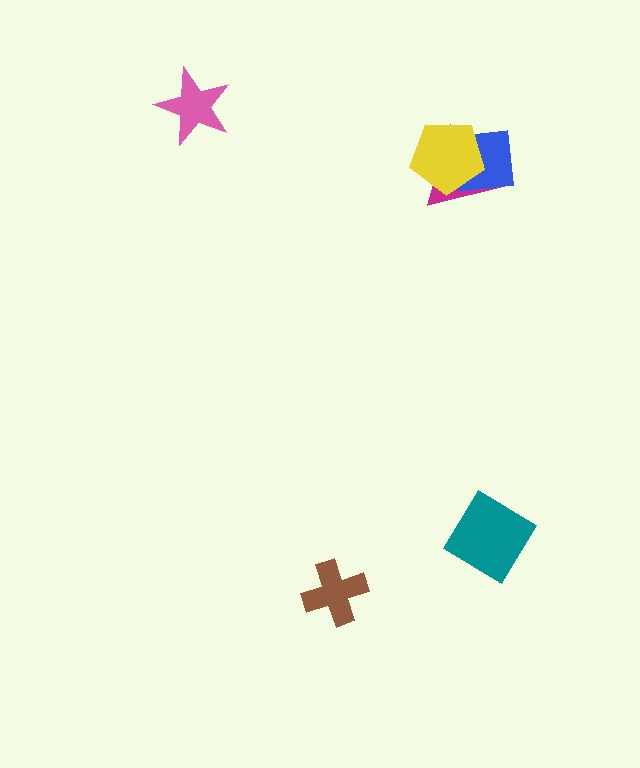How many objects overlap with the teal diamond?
0 objects overlap with the teal diamond.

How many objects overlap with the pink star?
0 objects overlap with the pink star.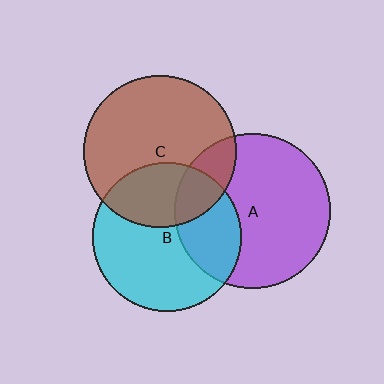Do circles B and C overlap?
Yes.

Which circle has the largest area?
Circle A (purple).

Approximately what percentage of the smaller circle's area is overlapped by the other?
Approximately 30%.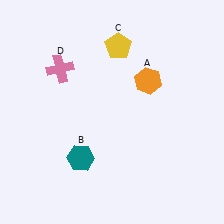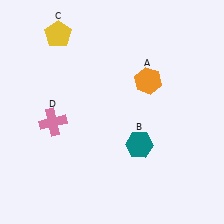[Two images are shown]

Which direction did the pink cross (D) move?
The pink cross (D) moved down.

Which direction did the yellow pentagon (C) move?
The yellow pentagon (C) moved left.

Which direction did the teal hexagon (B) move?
The teal hexagon (B) moved right.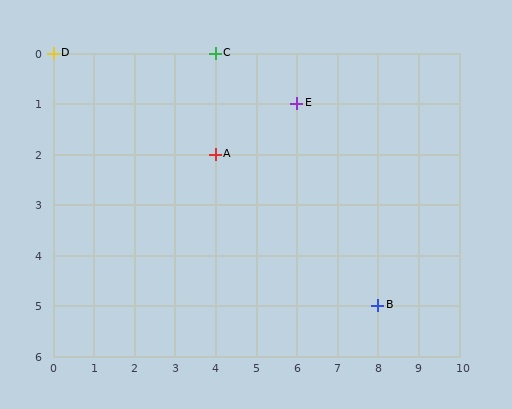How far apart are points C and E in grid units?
Points C and E are 2 columns and 1 row apart (about 2.2 grid units diagonally).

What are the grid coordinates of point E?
Point E is at grid coordinates (6, 1).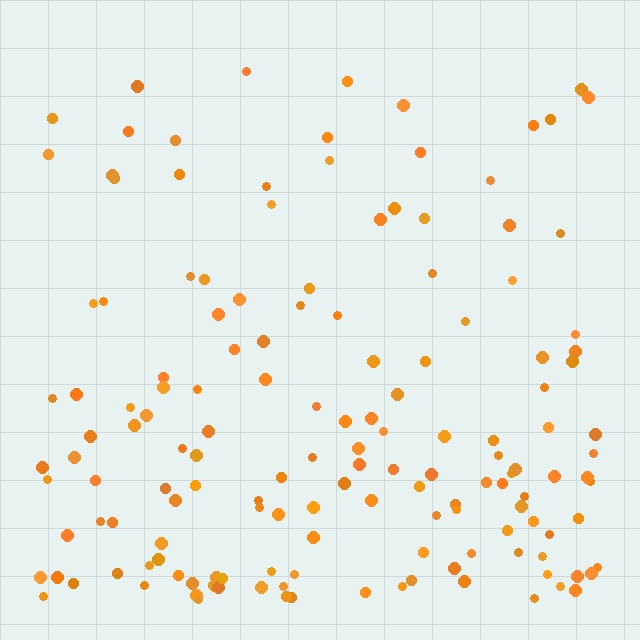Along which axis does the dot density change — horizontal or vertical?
Vertical.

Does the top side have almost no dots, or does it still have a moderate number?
Still a moderate number, just noticeably fewer than the bottom.